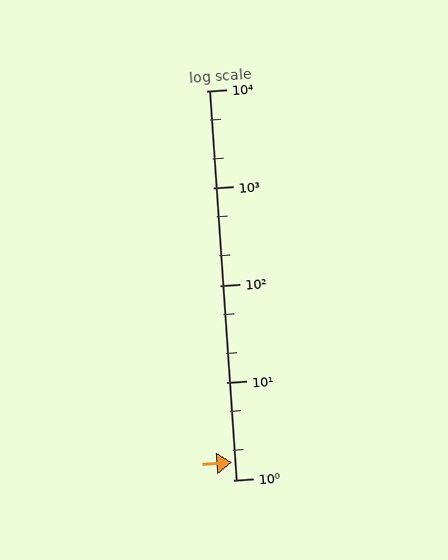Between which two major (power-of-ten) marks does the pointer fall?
The pointer is between 1 and 10.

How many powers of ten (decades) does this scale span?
The scale spans 4 decades, from 1 to 10000.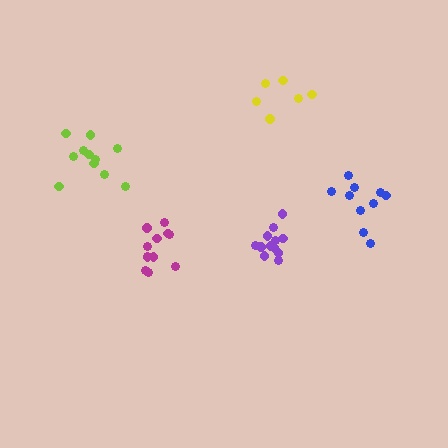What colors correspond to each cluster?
The clusters are colored: magenta, blue, yellow, lime, purple.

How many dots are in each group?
Group 1: 12 dots, Group 2: 10 dots, Group 3: 6 dots, Group 4: 11 dots, Group 5: 12 dots (51 total).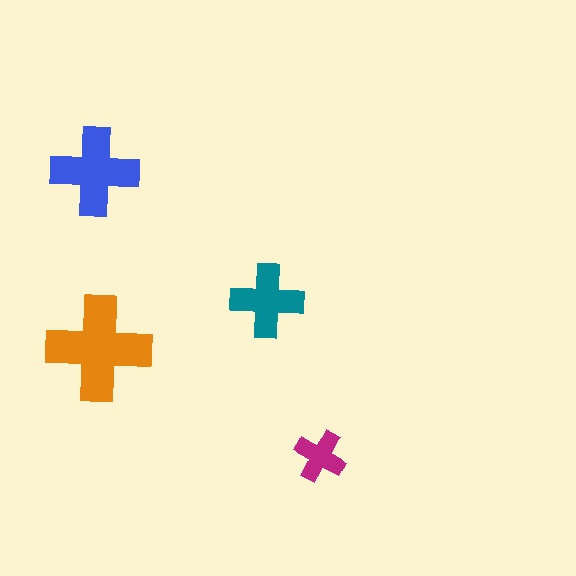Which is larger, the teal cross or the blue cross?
The blue one.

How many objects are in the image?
There are 4 objects in the image.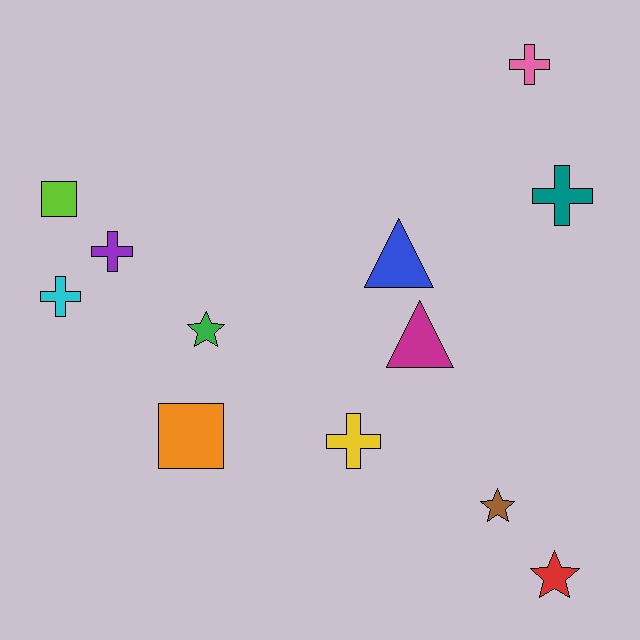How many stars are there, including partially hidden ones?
There are 3 stars.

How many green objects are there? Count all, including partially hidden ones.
There is 1 green object.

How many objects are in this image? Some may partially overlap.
There are 12 objects.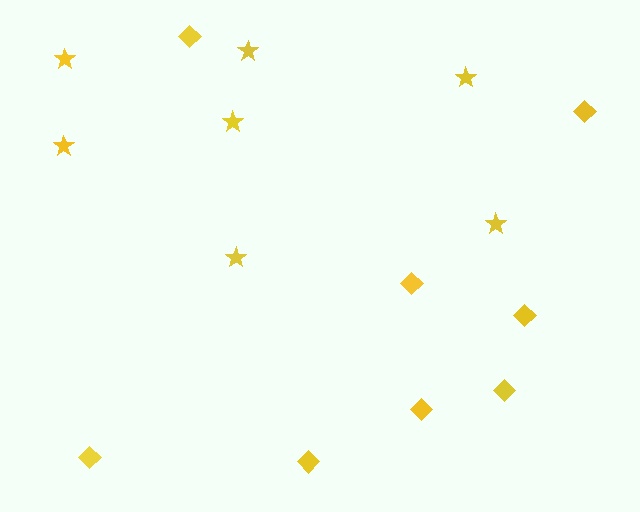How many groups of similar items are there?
There are 2 groups: one group of diamonds (8) and one group of stars (7).